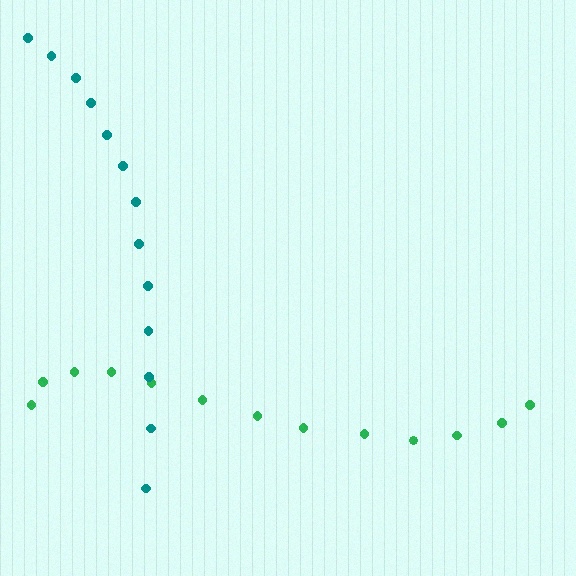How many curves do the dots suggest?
There are 2 distinct paths.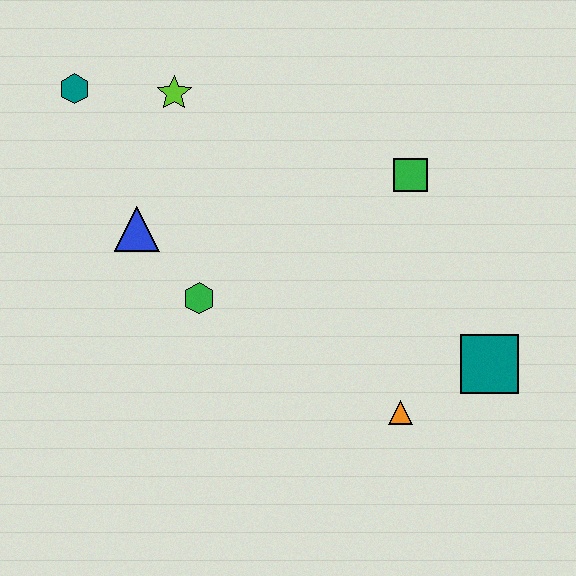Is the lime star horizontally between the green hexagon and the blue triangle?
Yes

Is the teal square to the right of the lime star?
Yes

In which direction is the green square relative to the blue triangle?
The green square is to the right of the blue triangle.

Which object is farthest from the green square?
The teal hexagon is farthest from the green square.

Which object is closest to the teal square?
The orange triangle is closest to the teal square.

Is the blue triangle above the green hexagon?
Yes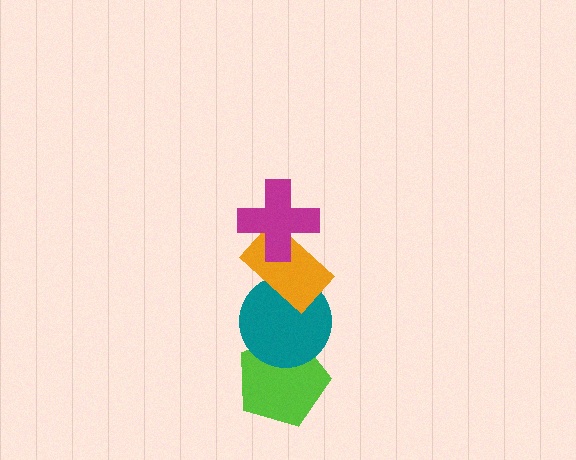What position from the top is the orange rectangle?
The orange rectangle is 2nd from the top.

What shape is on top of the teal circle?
The orange rectangle is on top of the teal circle.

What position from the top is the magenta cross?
The magenta cross is 1st from the top.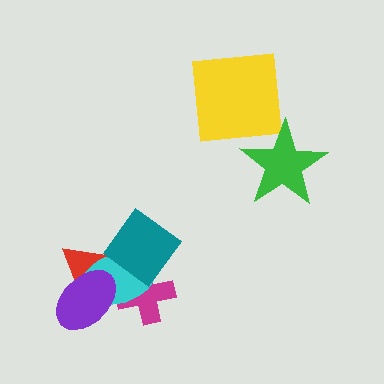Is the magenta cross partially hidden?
Yes, it is partially covered by another shape.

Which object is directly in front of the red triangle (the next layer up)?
The magenta cross is directly in front of the red triangle.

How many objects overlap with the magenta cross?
3 objects overlap with the magenta cross.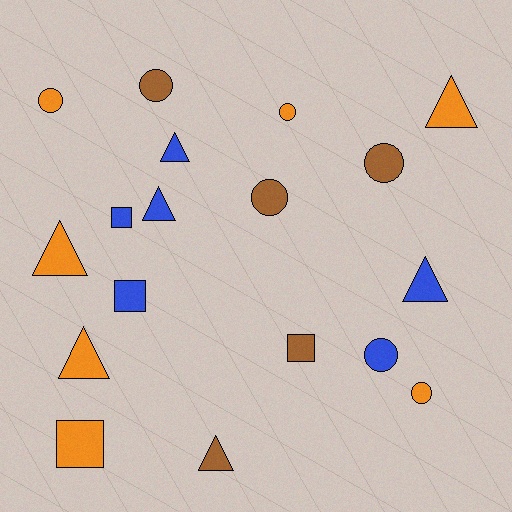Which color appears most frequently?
Orange, with 7 objects.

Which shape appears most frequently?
Circle, with 7 objects.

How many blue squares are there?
There are 2 blue squares.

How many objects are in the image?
There are 18 objects.